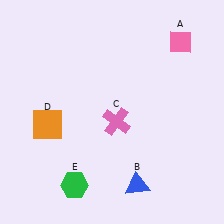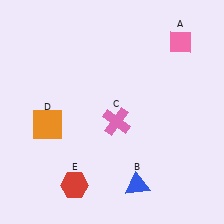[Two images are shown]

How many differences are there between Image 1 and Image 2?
There is 1 difference between the two images.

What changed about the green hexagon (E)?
In Image 1, E is green. In Image 2, it changed to red.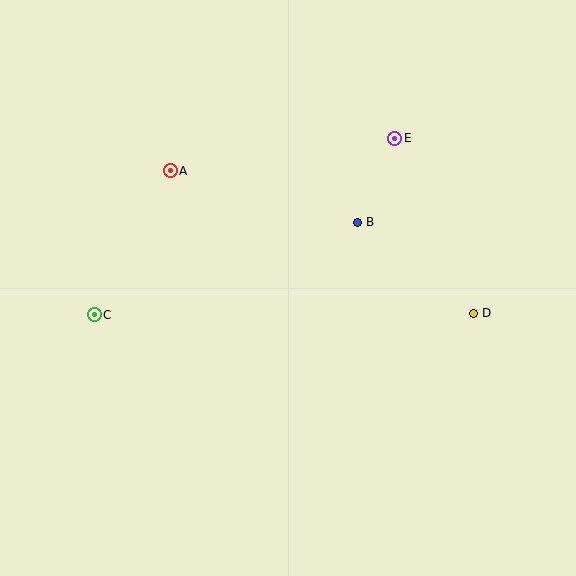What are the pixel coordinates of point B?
Point B is at (357, 222).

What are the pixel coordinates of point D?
Point D is at (473, 313).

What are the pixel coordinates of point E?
Point E is at (395, 138).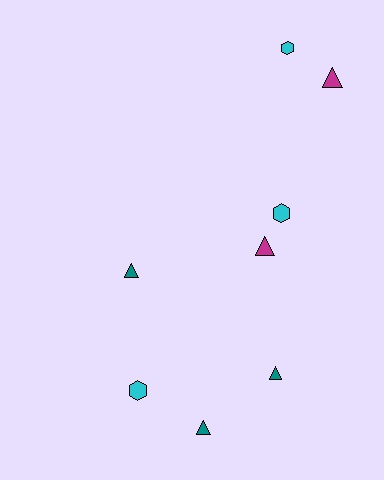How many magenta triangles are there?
There are 2 magenta triangles.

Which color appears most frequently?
Cyan, with 3 objects.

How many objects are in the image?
There are 8 objects.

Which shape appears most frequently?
Triangle, with 5 objects.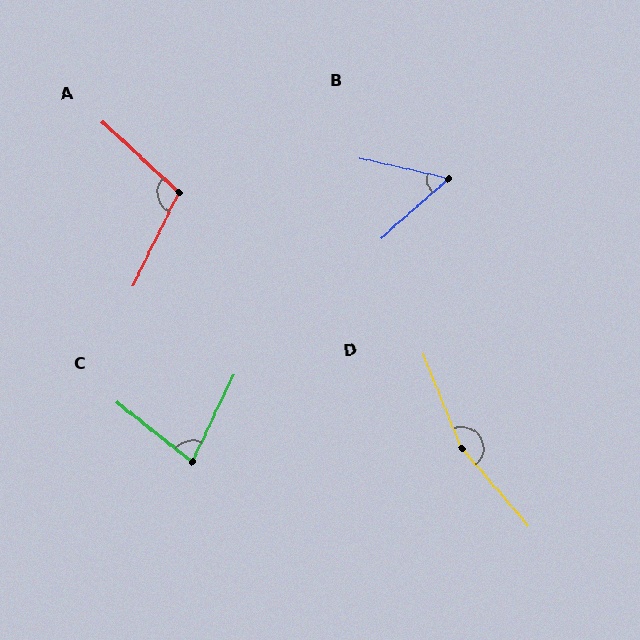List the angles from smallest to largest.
B (54°), C (77°), A (107°), D (161°).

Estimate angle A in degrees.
Approximately 107 degrees.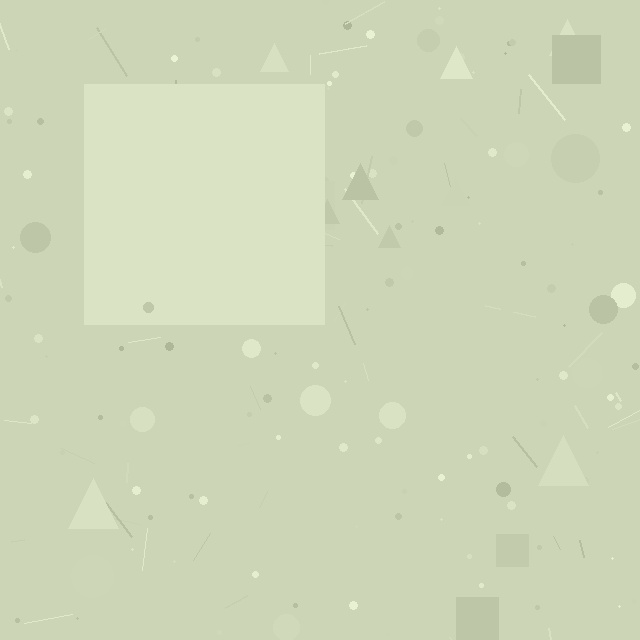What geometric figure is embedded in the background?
A square is embedded in the background.